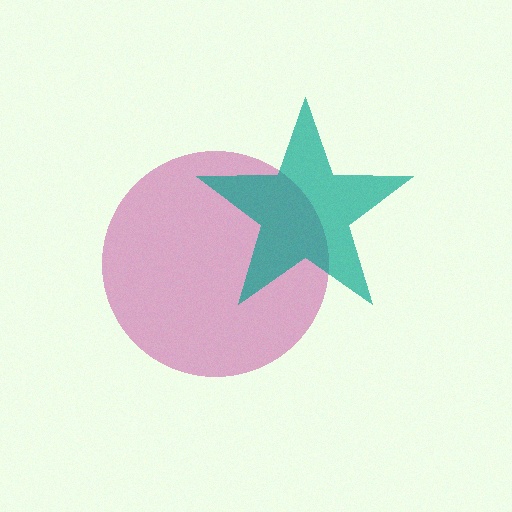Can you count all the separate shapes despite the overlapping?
Yes, there are 2 separate shapes.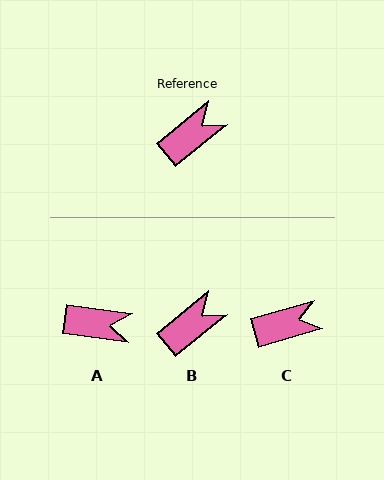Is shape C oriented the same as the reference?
No, it is off by about 23 degrees.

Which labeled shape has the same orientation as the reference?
B.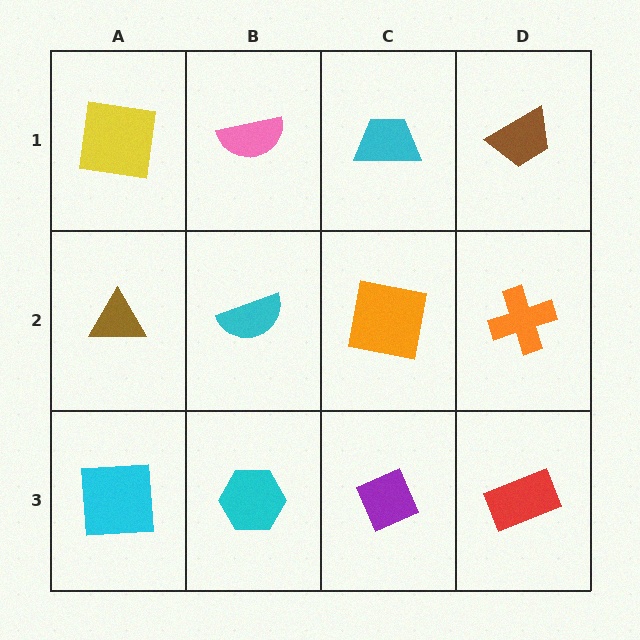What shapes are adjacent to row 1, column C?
An orange square (row 2, column C), a pink semicircle (row 1, column B), a brown trapezoid (row 1, column D).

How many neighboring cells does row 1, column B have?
3.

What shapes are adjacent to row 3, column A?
A brown triangle (row 2, column A), a cyan hexagon (row 3, column B).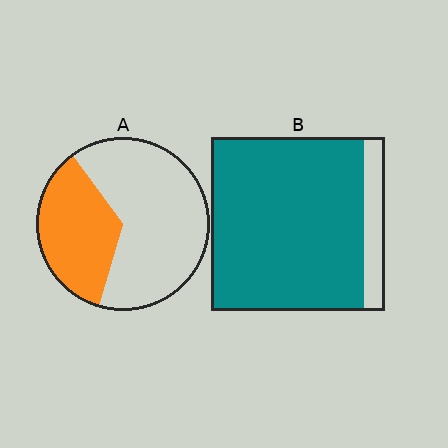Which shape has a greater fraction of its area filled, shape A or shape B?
Shape B.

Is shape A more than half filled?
No.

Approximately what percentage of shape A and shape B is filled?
A is approximately 35% and B is approximately 90%.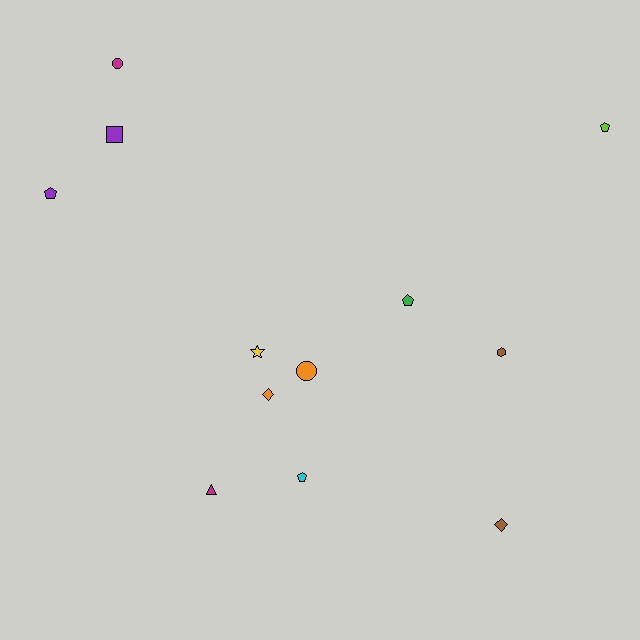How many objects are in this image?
There are 12 objects.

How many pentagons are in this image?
There are 4 pentagons.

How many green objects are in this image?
There is 1 green object.